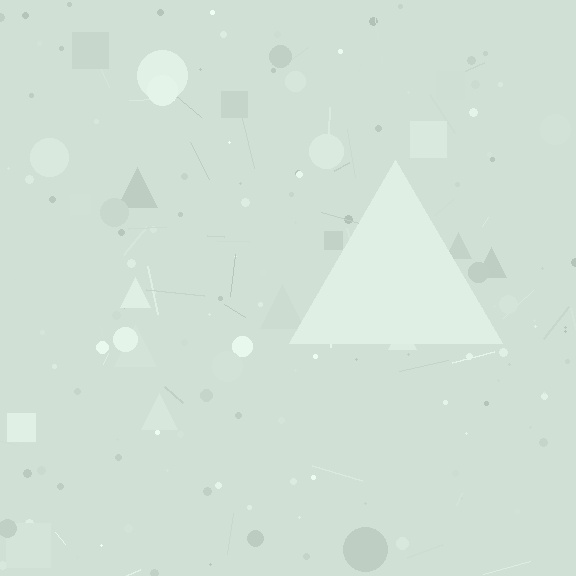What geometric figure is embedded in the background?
A triangle is embedded in the background.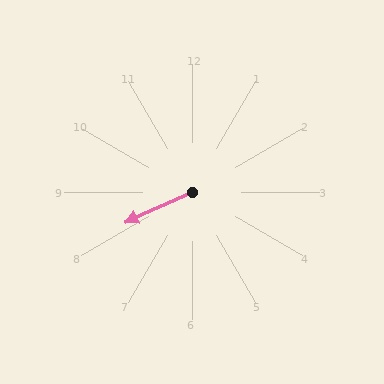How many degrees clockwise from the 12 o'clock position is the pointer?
Approximately 246 degrees.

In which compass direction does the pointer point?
Southwest.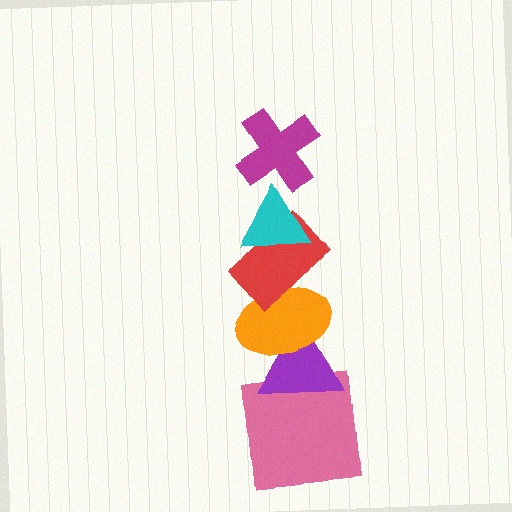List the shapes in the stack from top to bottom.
From top to bottom: the magenta cross, the cyan triangle, the red rectangle, the orange ellipse, the purple triangle, the pink square.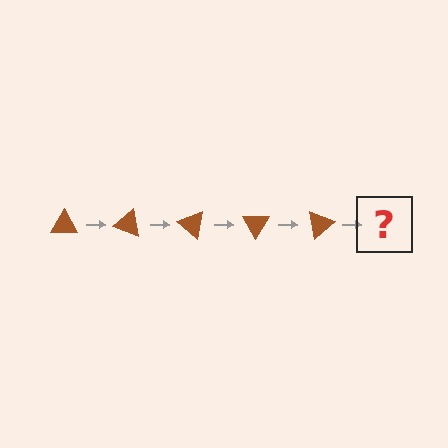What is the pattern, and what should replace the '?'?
The pattern is that the triangle rotates 20 degrees each step. The '?' should be a brown triangle rotated 100 degrees.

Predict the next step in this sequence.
The next step is a brown triangle rotated 100 degrees.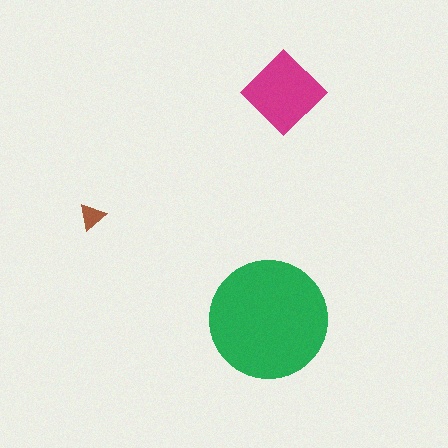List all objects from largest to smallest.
The green circle, the magenta diamond, the brown triangle.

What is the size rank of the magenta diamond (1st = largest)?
2nd.